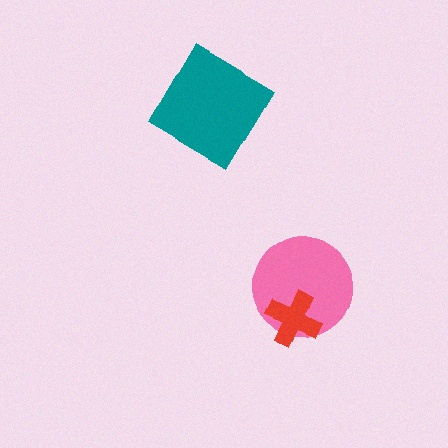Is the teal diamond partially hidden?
No, no other shape covers it.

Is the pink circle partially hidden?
Yes, it is partially covered by another shape.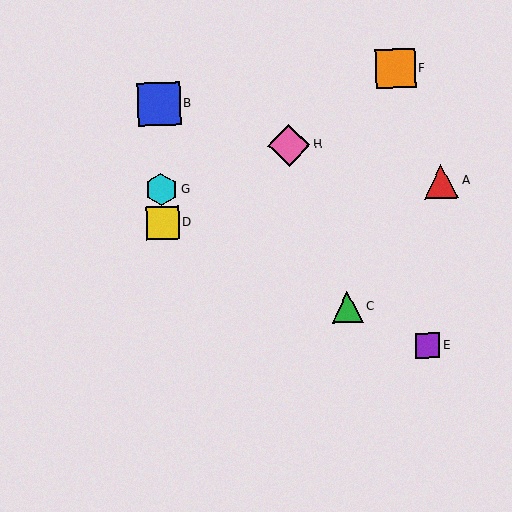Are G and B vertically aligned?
Yes, both are at x≈161.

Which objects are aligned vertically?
Objects B, D, G are aligned vertically.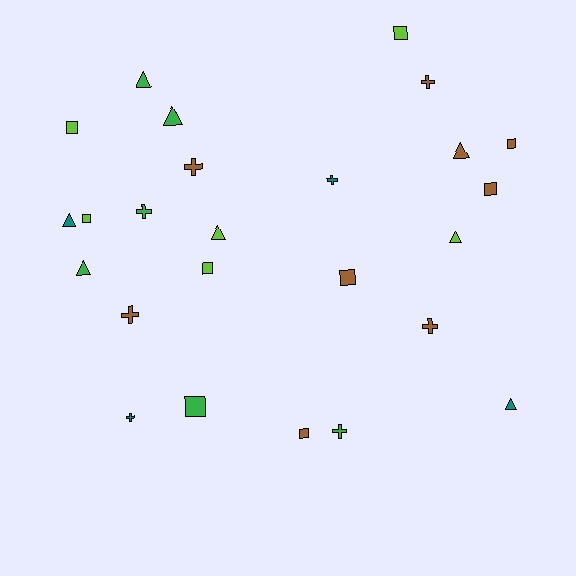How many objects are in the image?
There are 25 objects.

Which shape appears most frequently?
Square, with 9 objects.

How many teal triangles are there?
There are 2 teal triangles.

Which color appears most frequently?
Brown, with 9 objects.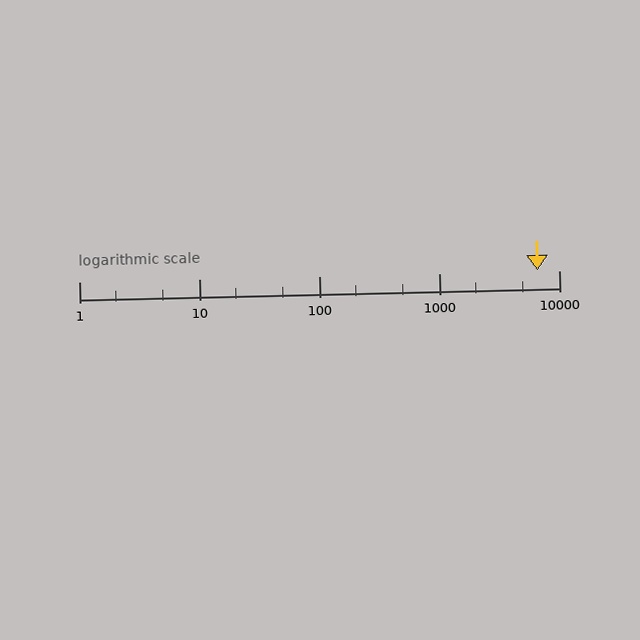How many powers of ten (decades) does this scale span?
The scale spans 4 decades, from 1 to 10000.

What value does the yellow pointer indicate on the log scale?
The pointer indicates approximately 6600.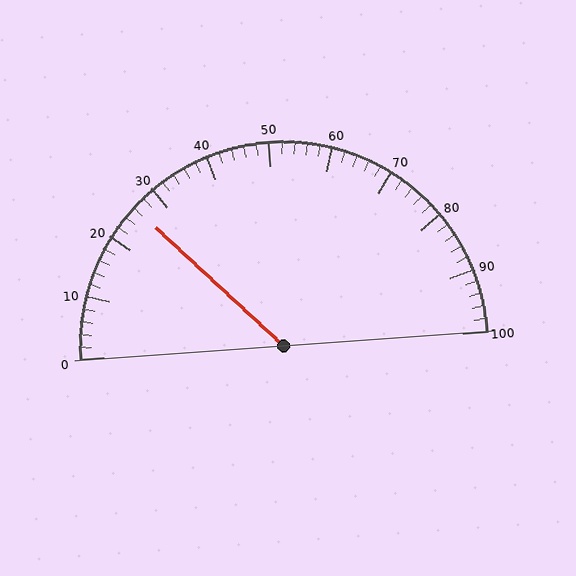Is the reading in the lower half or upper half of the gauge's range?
The reading is in the lower half of the range (0 to 100).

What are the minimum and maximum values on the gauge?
The gauge ranges from 0 to 100.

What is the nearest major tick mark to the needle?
The nearest major tick mark is 30.